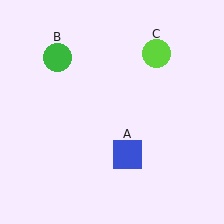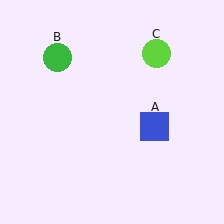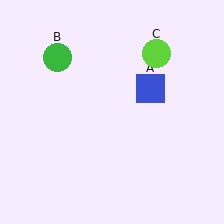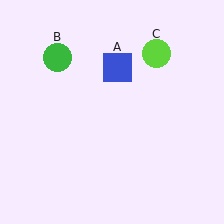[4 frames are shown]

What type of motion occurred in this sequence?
The blue square (object A) rotated counterclockwise around the center of the scene.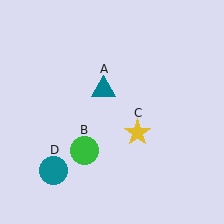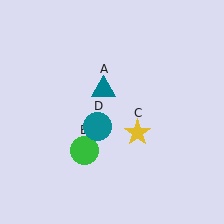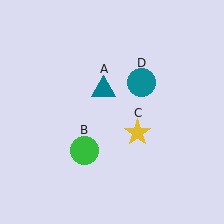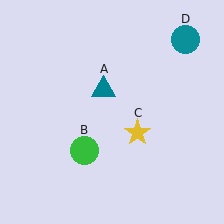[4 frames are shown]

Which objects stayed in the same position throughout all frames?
Teal triangle (object A) and green circle (object B) and yellow star (object C) remained stationary.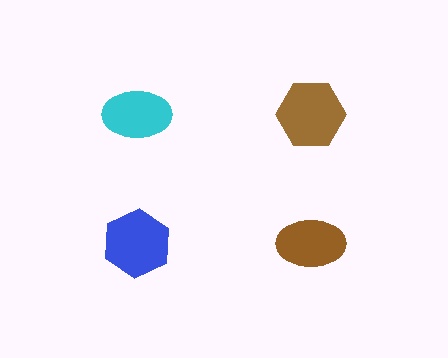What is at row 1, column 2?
A brown hexagon.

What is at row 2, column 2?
A brown ellipse.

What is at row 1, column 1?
A cyan ellipse.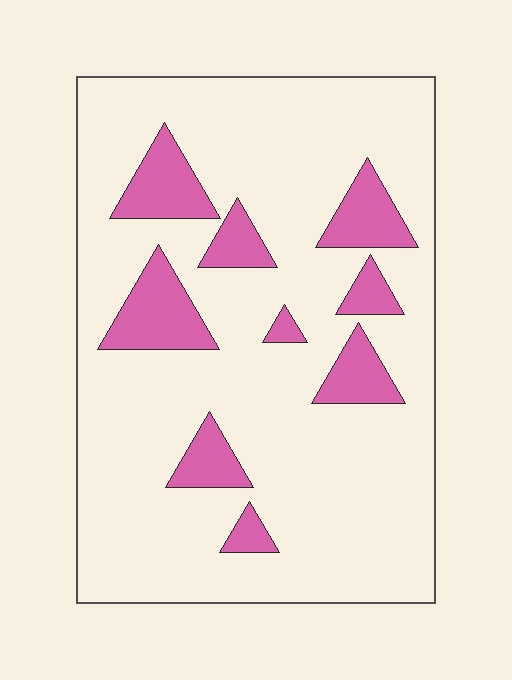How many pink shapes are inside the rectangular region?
9.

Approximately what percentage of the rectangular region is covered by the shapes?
Approximately 15%.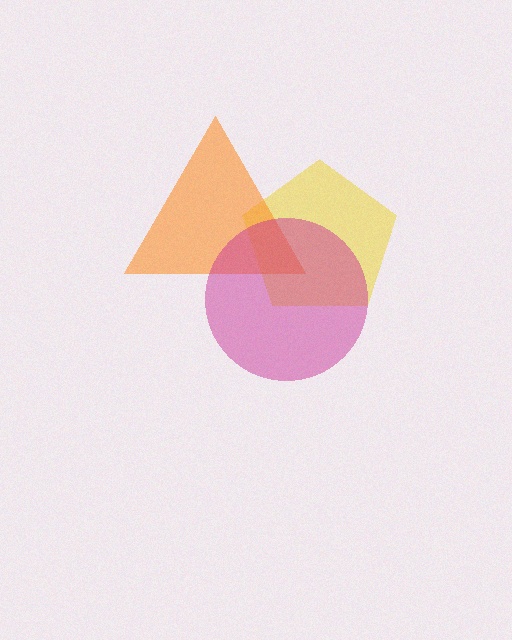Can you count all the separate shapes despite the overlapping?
Yes, there are 3 separate shapes.